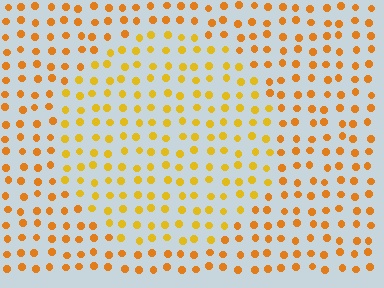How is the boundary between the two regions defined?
The boundary is defined purely by a slight shift in hue (about 19 degrees). Spacing, size, and orientation are identical on both sides.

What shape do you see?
I see a circle.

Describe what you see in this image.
The image is filled with small orange elements in a uniform arrangement. A circle-shaped region is visible where the elements are tinted to a slightly different hue, forming a subtle color boundary.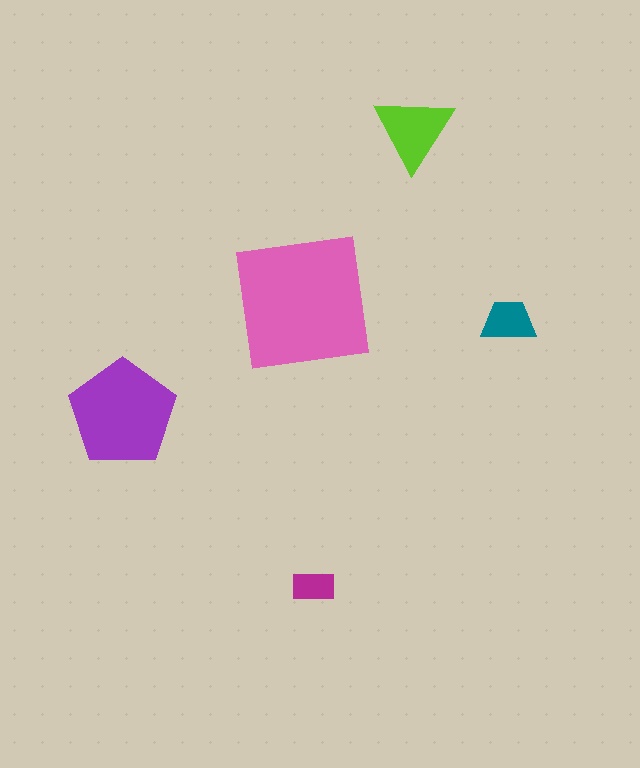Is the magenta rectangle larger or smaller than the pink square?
Smaller.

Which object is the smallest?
The magenta rectangle.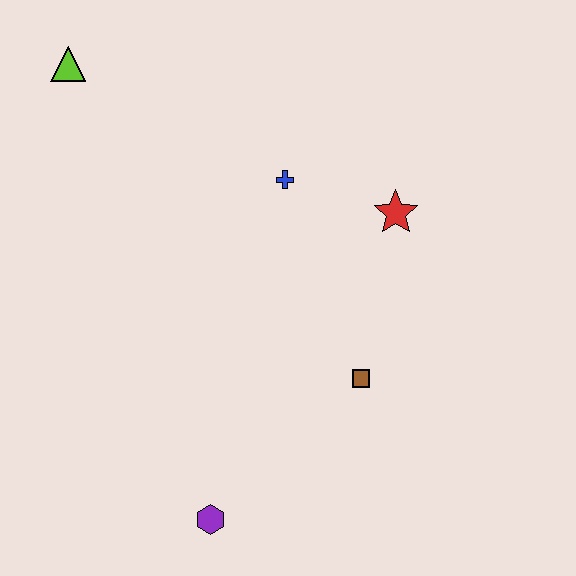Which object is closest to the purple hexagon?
The brown square is closest to the purple hexagon.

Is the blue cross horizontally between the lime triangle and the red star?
Yes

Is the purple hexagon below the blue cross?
Yes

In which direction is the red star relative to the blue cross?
The red star is to the right of the blue cross.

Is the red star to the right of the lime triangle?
Yes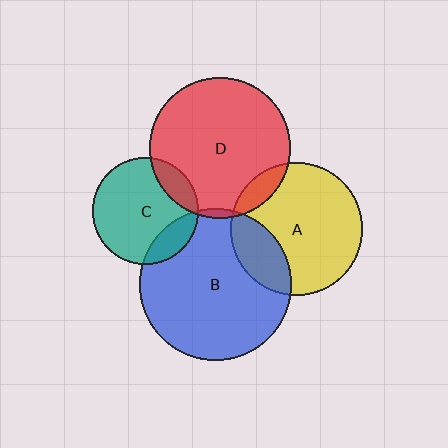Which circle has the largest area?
Circle B (blue).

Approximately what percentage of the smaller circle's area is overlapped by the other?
Approximately 15%.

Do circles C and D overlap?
Yes.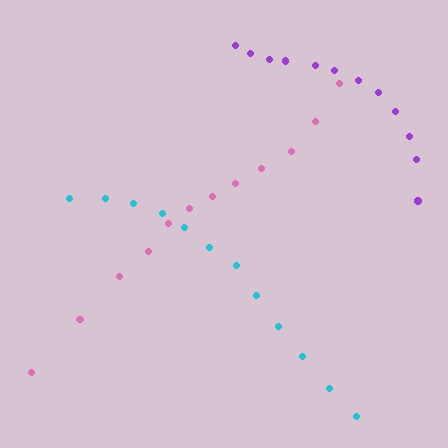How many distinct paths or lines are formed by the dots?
There are 3 distinct paths.